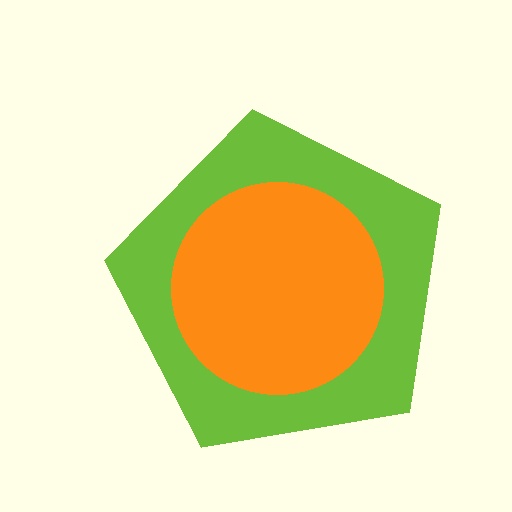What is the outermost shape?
The lime pentagon.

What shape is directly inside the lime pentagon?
The orange circle.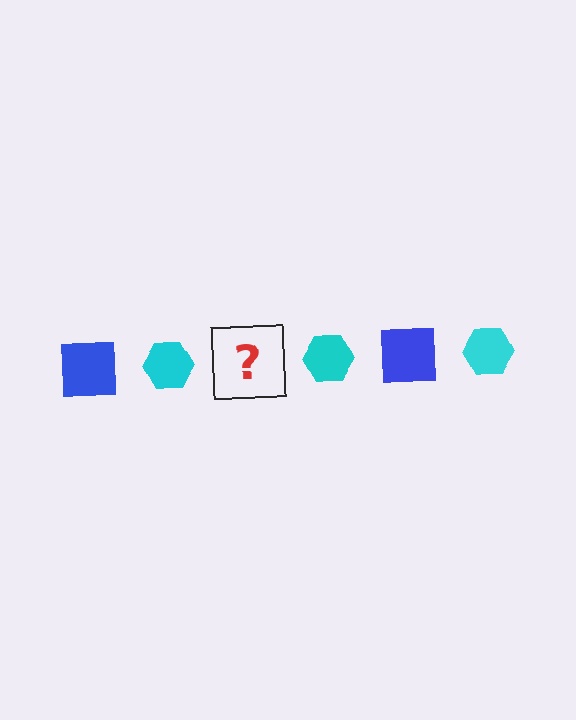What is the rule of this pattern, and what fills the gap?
The rule is that the pattern alternates between blue square and cyan hexagon. The gap should be filled with a blue square.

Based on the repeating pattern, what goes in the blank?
The blank should be a blue square.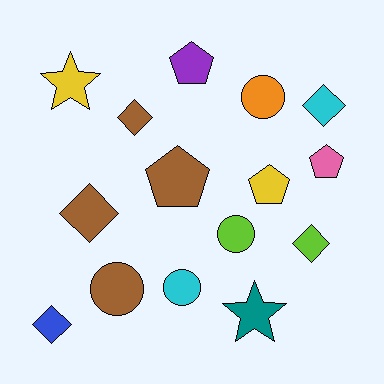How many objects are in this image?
There are 15 objects.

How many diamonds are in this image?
There are 5 diamonds.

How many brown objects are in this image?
There are 4 brown objects.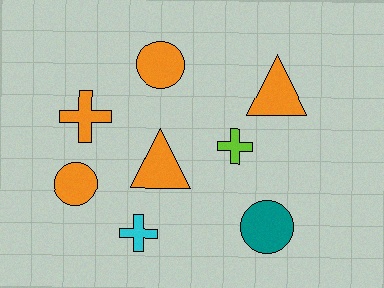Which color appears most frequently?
Orange, with 5 objects.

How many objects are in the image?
There are 8 objects.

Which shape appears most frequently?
Cross, with 3 objects.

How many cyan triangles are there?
There are no cyan triangles.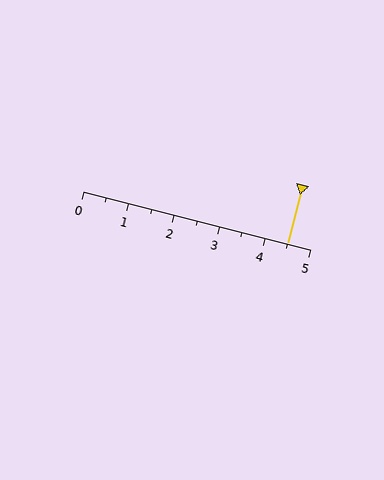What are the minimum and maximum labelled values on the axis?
The axis runs from 0 to 5.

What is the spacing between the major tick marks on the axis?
The major ticks are spaced 1 apart.